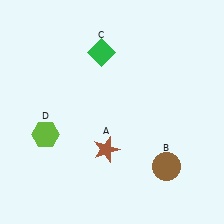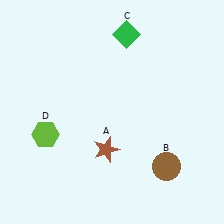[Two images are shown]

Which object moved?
The green diamond (C) moved right.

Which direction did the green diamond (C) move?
The green diamond (C) moved right.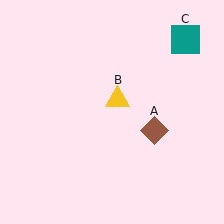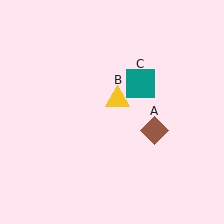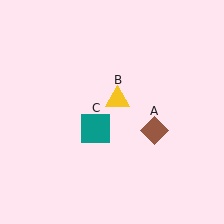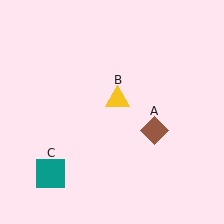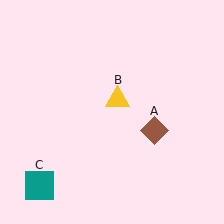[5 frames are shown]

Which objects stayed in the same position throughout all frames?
Brown diamond (object A) and yellow triangle (object B) remained stationary.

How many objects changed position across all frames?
1 object changed position: teal square (object C).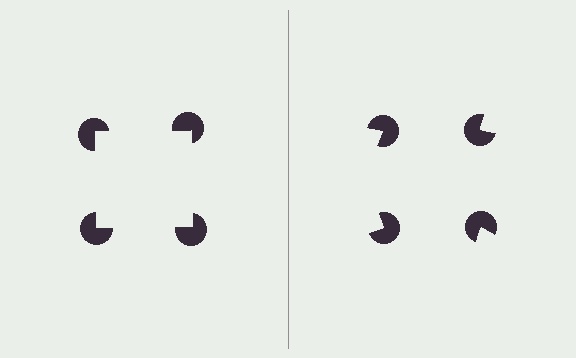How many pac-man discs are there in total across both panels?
8 — 4 on each side.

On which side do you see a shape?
An illusory square appears on the left side. On the right side the wedge cuts are rotated, so no coherent shape forms.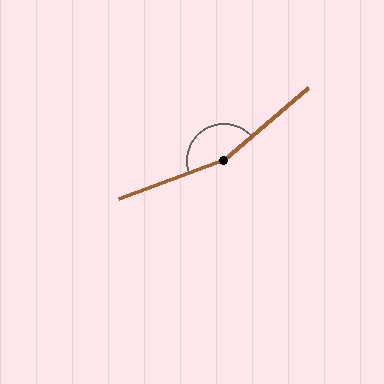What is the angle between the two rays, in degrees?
Approximately 159 degrees.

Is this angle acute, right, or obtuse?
It is obtuse.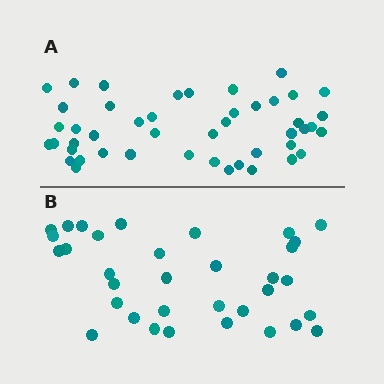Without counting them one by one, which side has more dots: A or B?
Region A (the top region) has more dots.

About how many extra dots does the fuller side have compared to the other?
Region A has roughly 12 or so more dots than region B.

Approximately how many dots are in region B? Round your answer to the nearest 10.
About 30 dots. (The exact count is 34, which rounds to 30.)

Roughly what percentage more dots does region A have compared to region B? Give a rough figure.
About 35% more.